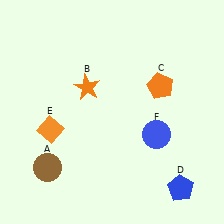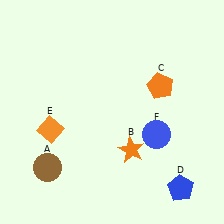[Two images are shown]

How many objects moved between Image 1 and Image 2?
1 object moved between the two images.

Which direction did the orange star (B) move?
The orange star (B) moved down.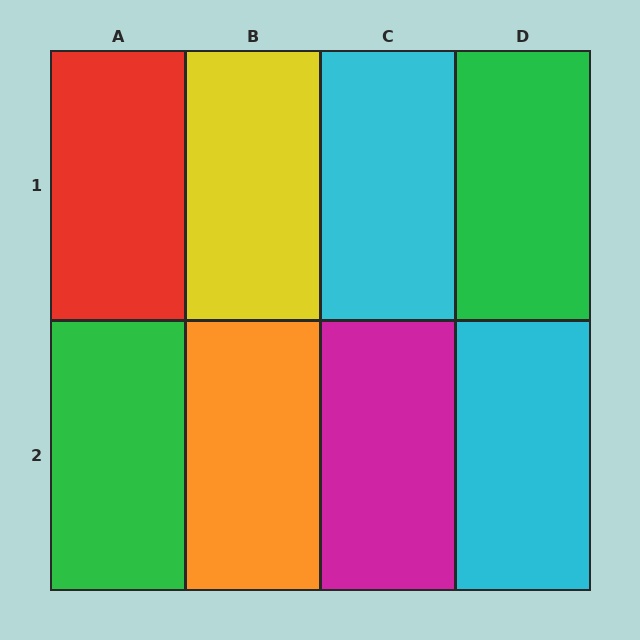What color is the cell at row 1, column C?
Cyan.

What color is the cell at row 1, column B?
Yellow.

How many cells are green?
2 cells are green.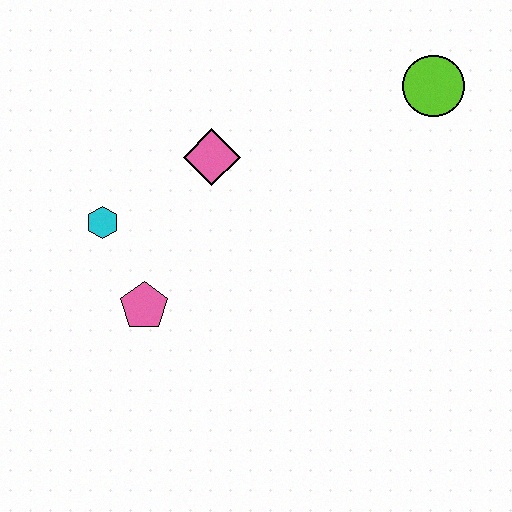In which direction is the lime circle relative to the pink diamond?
The lime circle is to the right of the pink diamond.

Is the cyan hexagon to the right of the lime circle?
No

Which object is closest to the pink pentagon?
The cyan hexagon is closest to the pink pentagon.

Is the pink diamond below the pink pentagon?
No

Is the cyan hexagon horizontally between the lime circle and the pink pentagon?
No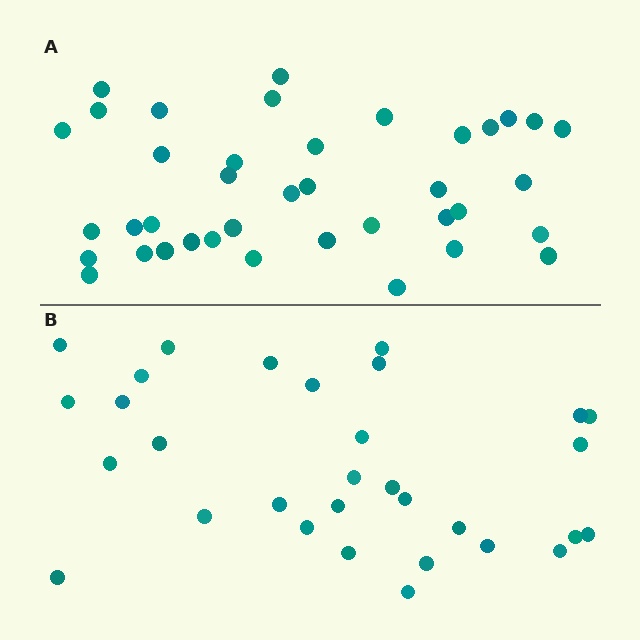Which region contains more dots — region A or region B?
Region A (the top region) has more dots.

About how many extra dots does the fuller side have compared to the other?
Region A has roughly 8 or so more dots than region B.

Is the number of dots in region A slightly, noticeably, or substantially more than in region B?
Region A has noticeably more, but not dramatically so. The ratio is roughly 1.3 to 1.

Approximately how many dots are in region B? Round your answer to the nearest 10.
About 30 dots. (The exact count is 31, which rounds to 30.)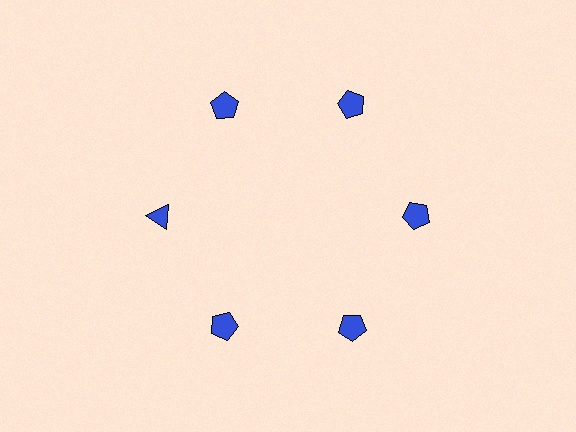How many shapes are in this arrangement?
There are 6 shapes arranged in a ring pattern.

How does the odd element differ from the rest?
It has a different shape: triangle instead of pentagon.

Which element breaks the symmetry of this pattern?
The blue triangle at roughly the 9 o'clock position breaks the symmetry. All other shapes are blue pentagons.